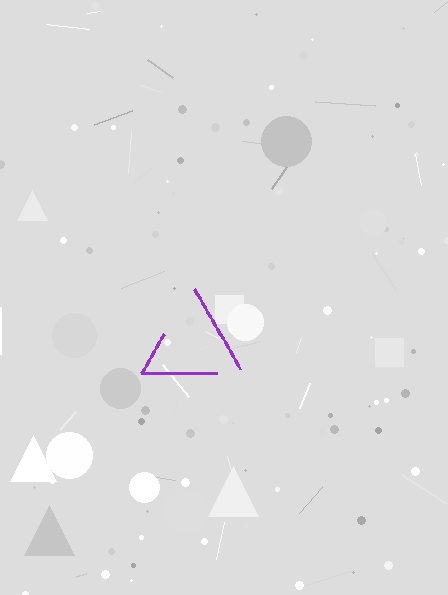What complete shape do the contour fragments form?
The contour fragments form a triangle.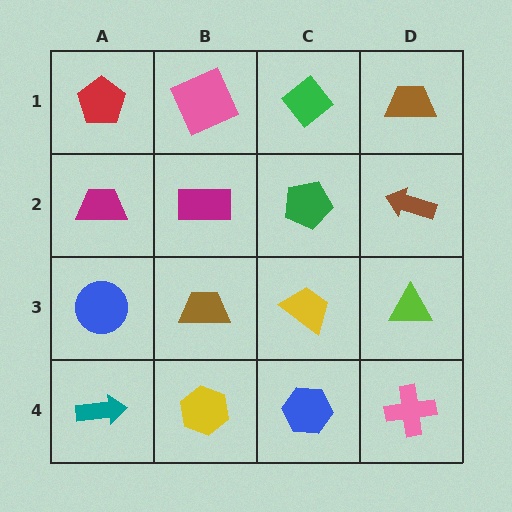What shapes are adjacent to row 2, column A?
A red pentagon (row 1, column A), a blue circle (row 3, column A), a magenta rectangle (row 2, column B).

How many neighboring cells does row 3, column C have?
4.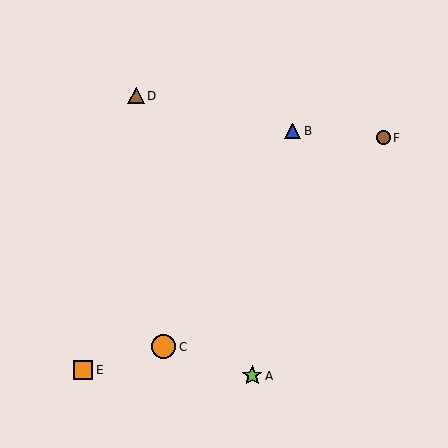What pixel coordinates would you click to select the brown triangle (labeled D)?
Click at (136, 96) to select the brown triangle D.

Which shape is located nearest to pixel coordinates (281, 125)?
The blue triangle (labeled B) at (293, 131) is nearest to that location.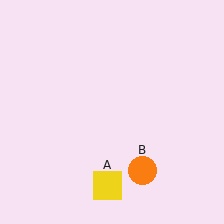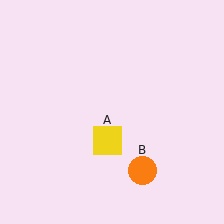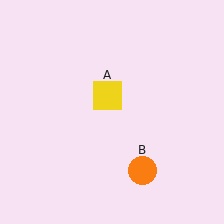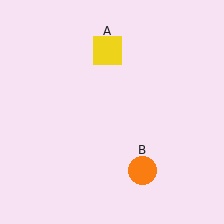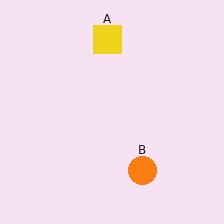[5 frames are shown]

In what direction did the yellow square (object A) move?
The yellow square (object A) moved up.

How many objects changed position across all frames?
1 object changed position: yellow square (object A).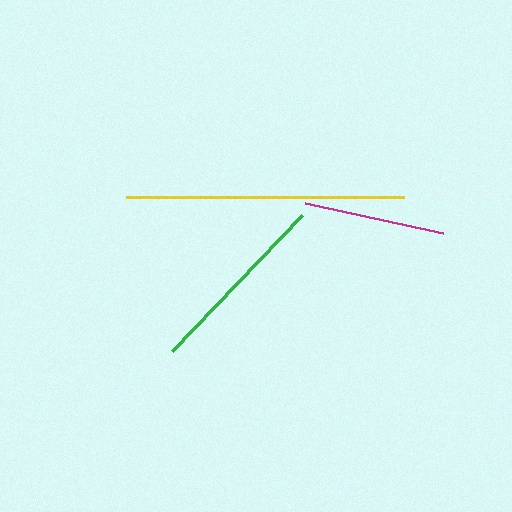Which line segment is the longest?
The yellow line is the longest at approximately 278 pixels.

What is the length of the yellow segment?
The yellow segment is approximately 278 pixels long.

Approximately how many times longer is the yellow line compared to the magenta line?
The yellow line is approximately 2.0 times the length of the magenta line.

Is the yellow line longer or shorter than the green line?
The yellow line is longer than the green line.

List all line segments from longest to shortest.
From longest to shortest: yellow, green, magenta.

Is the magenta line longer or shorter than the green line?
The green line is longer than the magenta line.